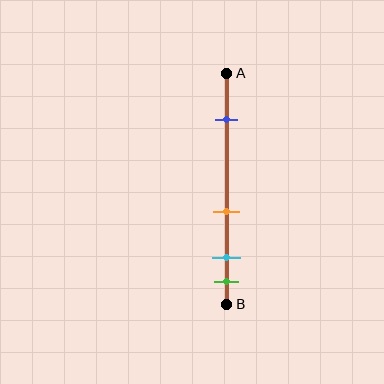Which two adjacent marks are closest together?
The cyan and green marks are the closest adjacent pair.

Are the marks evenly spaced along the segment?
No, the marks are not evenly spaced.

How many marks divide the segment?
There are 4 marks dividing the segment.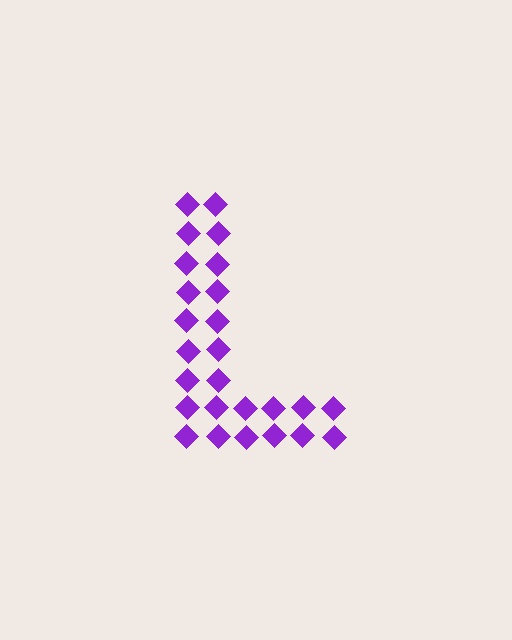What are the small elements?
The small elements are diamonds.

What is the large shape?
The large shape is the letter L.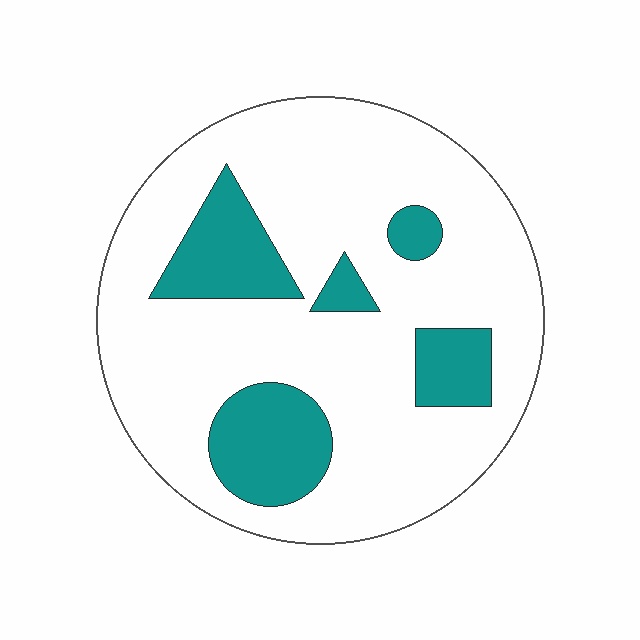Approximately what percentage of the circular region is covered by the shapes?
Approximately 20%.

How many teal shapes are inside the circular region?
5.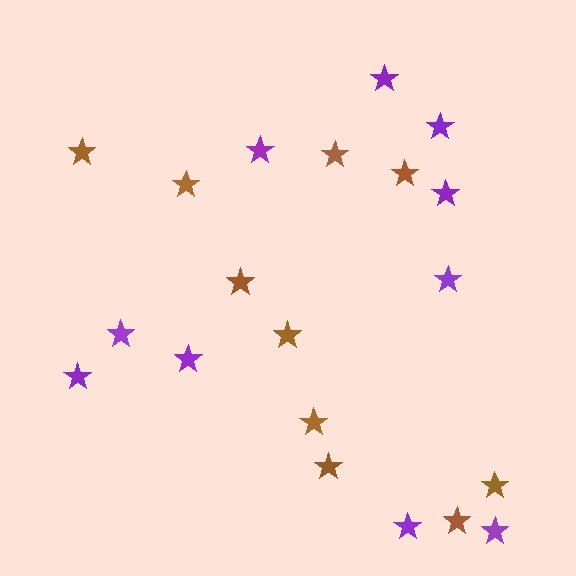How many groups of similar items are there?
There are 2 groups: one group of purple stars (10) and one group of brown stars (10).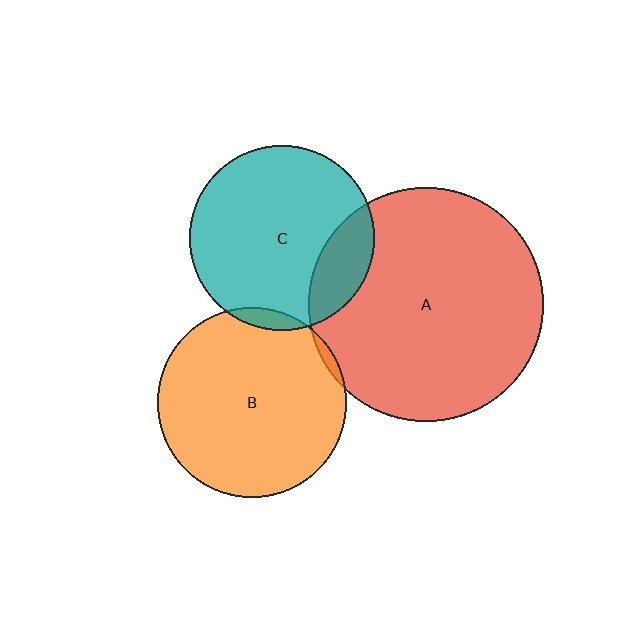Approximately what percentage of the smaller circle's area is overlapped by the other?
Approximately 20%.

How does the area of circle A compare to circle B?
Approximately 1.5 times.